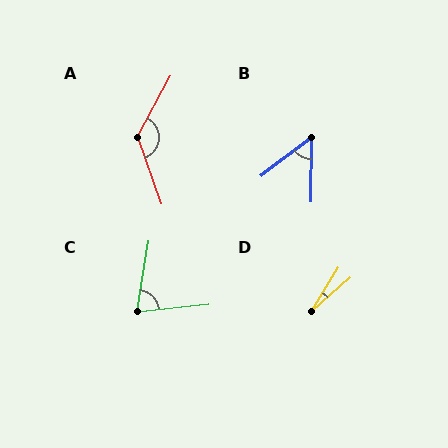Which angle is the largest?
A, at approximately 132 degrees.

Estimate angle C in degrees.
Approximately 75 degrees.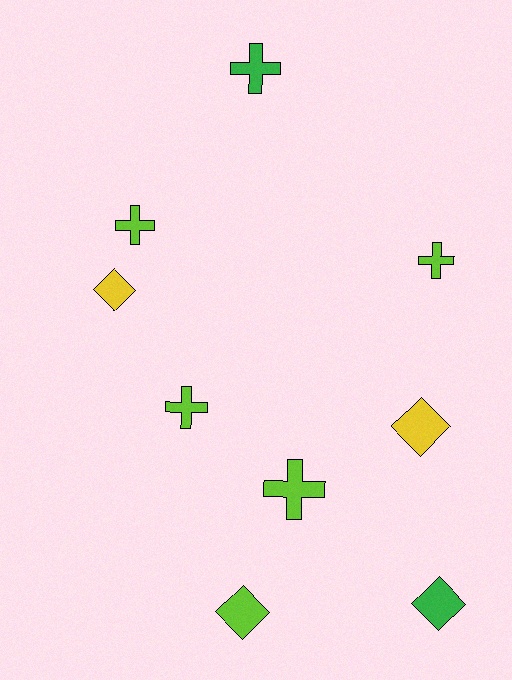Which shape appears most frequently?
Cross, with 5 objects.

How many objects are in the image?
There are 9 objects.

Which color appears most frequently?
Lime, with 5 objects.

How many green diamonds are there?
There is 1 green diamond.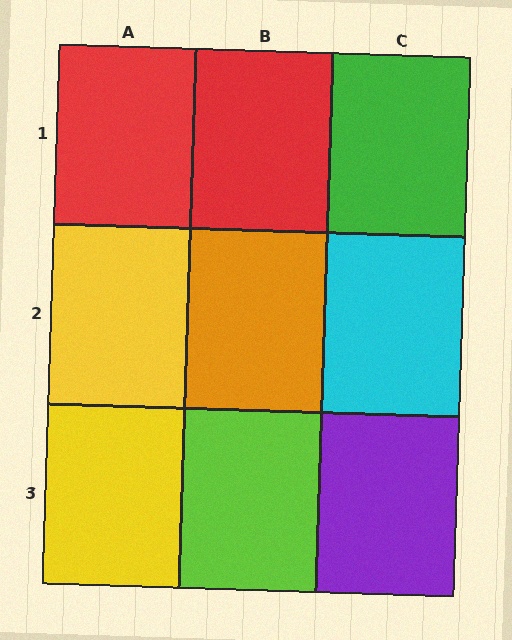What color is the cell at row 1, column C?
Green.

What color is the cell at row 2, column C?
Cyan.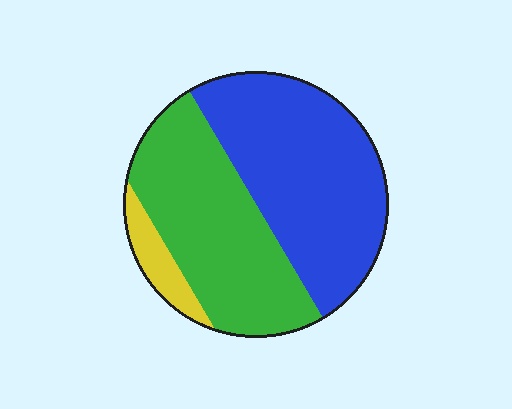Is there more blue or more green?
Blue.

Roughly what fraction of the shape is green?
Green covers around 45% of the shape.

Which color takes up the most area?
Blue, at roughly 50%.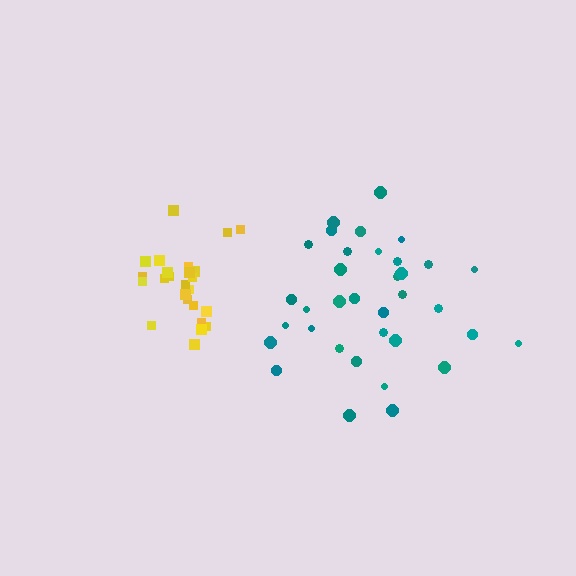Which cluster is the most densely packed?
Yellow.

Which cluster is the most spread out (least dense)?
Teal.